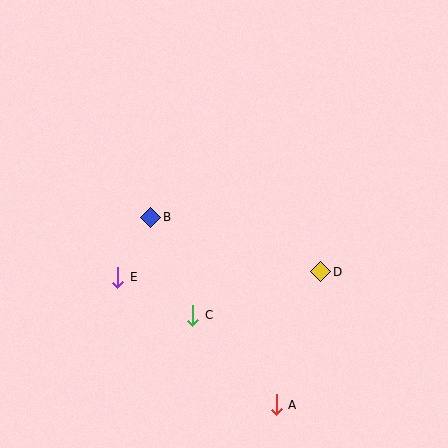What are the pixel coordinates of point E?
Point E is at (118, 277).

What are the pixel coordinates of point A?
Point A is at (276, 405).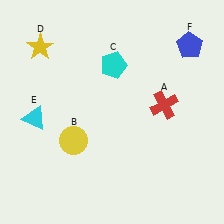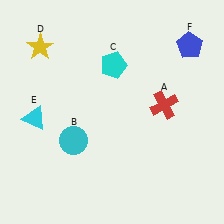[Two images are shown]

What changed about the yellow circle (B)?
In Image 1, B is yellow. In Image 2, it changed to cyan.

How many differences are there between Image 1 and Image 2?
There is 1 difference between the two images.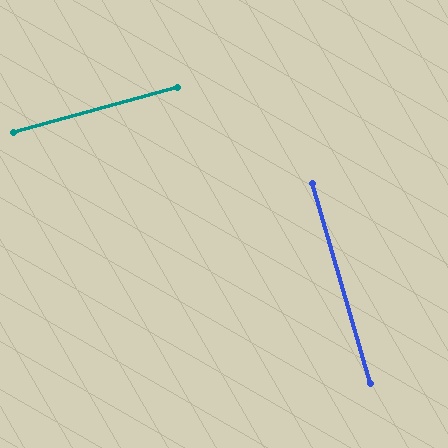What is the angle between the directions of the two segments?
Approximately 89 degrees.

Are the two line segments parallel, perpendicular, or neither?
Perpendicular — they meet at approximately 89°.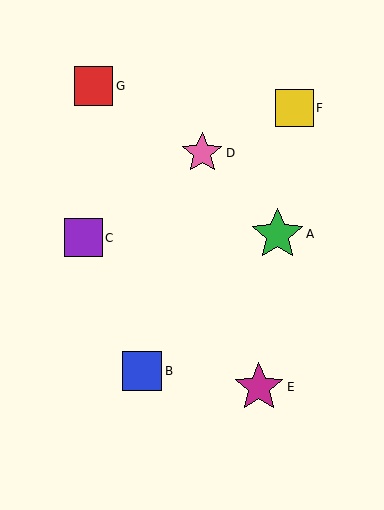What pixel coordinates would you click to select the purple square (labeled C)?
Click at (83, 238) to select the purple square C.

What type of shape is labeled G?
Shape G is a red square.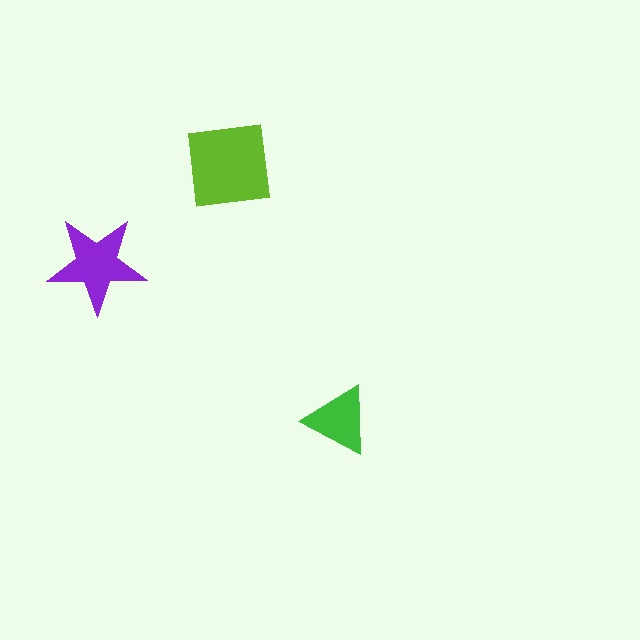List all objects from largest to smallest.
The lime square, the purple star, the green triangle.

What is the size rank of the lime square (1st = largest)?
1st.